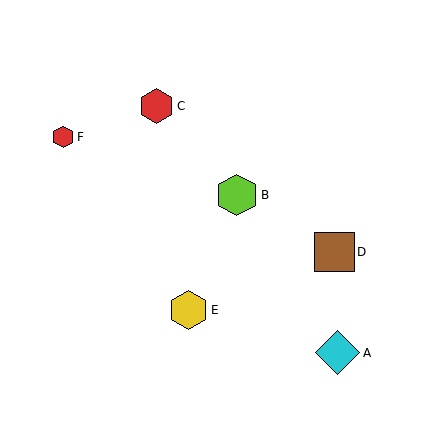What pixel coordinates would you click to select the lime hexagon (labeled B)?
Click at (237, 195) to select the lime hexagon B.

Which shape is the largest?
The cyan diamond (labeled A) is the largest.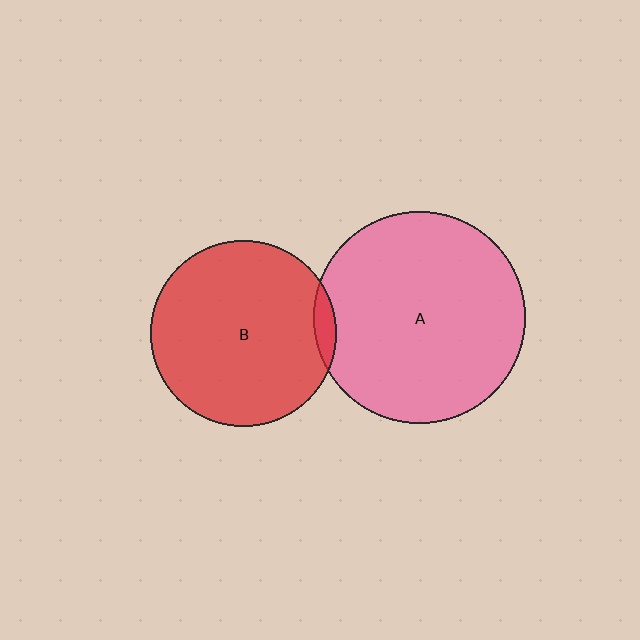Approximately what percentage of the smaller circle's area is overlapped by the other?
Approximately 5%.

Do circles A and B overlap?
Yes.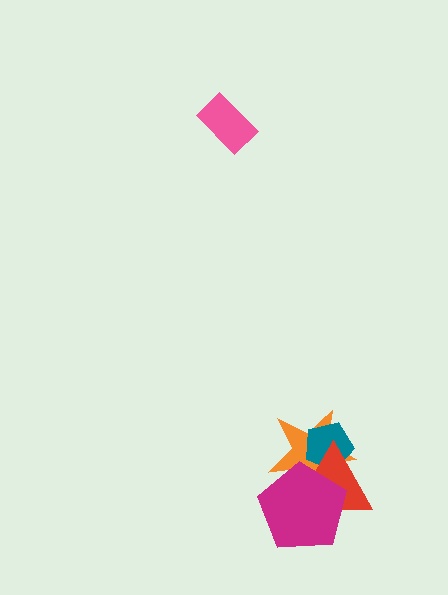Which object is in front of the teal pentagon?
The red triangle is in front of the teal pentagon.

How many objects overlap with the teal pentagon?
2 objects overlap with the teal pentagon.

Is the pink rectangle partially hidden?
No, no other shape covers it.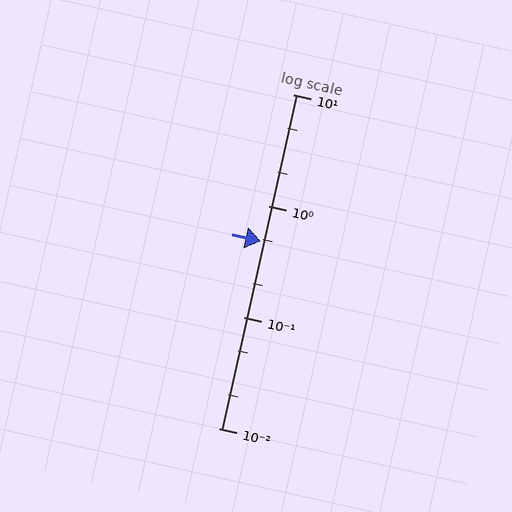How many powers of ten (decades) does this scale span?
The scale spans 3 decades, from 0.01 to 10.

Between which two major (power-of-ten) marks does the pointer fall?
The pointer is between 0.1 and 1.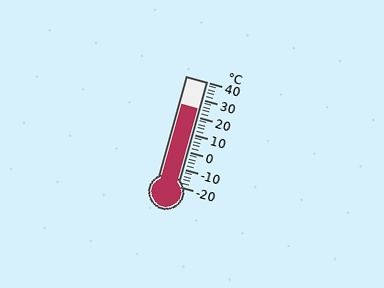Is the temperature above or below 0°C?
The temperature is above 0°C.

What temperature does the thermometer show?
The thermometer shows approximately 24°C.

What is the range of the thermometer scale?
The thermometer scale ranges from -20°C to 40°C.